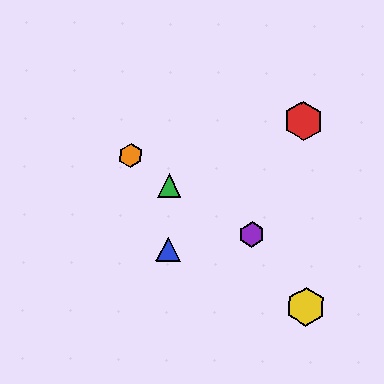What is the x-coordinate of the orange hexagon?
The orange hexagon is at x≈131.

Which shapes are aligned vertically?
The blue triangle, the green triangle are aligned vertically.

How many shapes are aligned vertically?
2 shapes (the blue triangle, the green triangle) are aligned vertically.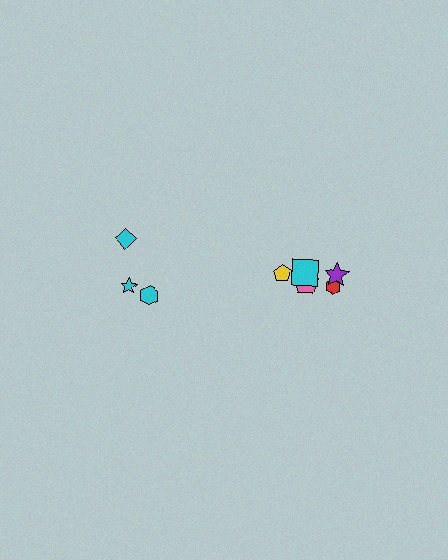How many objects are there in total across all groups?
There are 8 objects.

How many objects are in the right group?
There are 5 objects.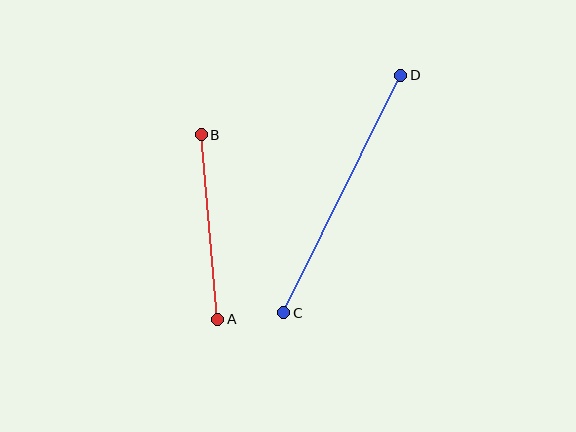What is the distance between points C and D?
The distance is approximately 265 pixels.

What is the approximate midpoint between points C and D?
The midpoint is at approximately (342, 194) pixels.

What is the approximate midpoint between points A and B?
The midpoint is at approximately (209, 227) pixels.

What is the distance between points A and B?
The distance is approximately 185 pixels.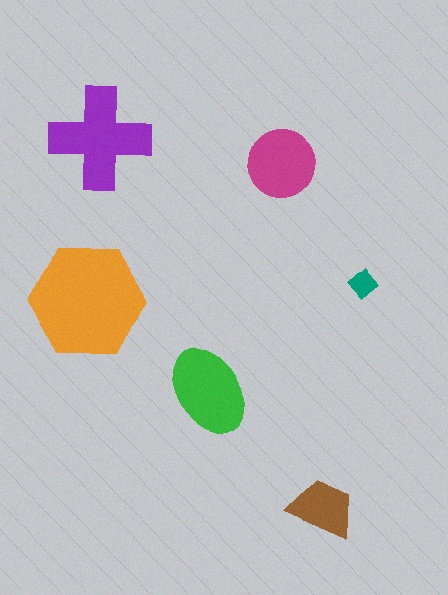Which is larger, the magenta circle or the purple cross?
The purple cross.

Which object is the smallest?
The teal diamond.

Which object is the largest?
The orange hexagon.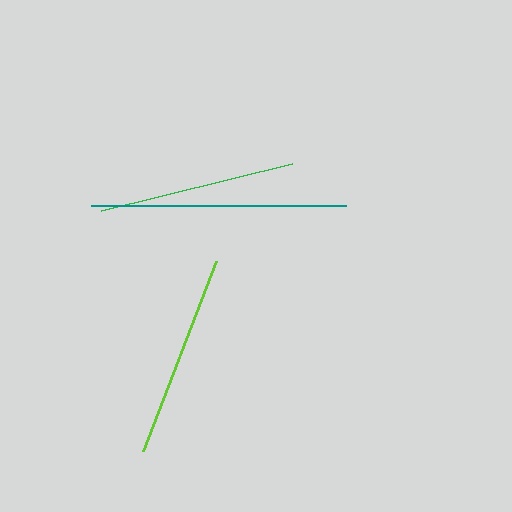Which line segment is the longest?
The teal line is the longest at approximately 255 pixels.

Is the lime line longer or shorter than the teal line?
The teal line is longer than the lime line.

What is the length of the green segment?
The green segment is approximately 196 pixels long.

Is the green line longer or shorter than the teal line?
The teal line is longer than the green line.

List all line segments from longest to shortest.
From longest to shortest: teal, lime, green.